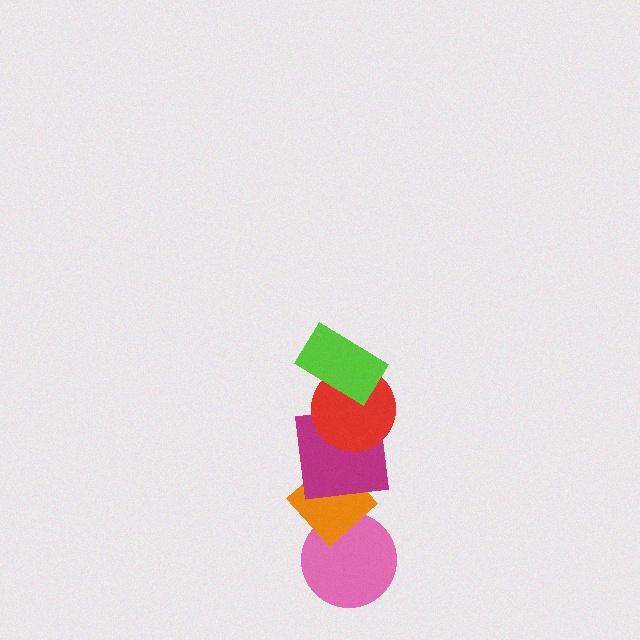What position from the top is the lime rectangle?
The lime rectangle is 1st from the top.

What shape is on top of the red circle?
The lime rectangle is on top of the red circle.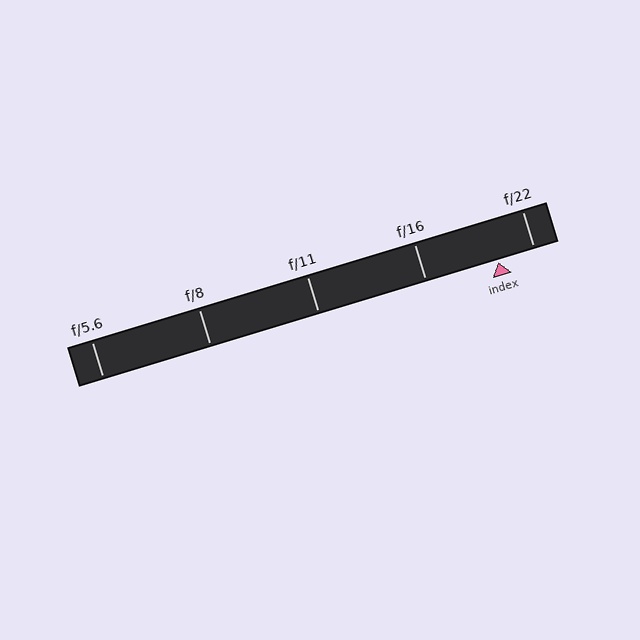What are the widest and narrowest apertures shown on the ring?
The widest aperture shown is f/5.6 and the narrowest is f/22.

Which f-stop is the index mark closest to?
The index mark is closest to f/22.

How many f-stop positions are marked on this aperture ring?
There are 5 f-stop positions marked.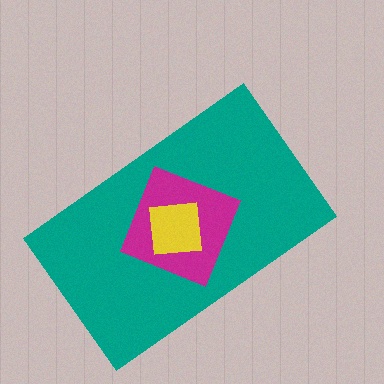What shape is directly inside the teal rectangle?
The magenta diamond.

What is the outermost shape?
The teal rectangle.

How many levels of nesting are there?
3.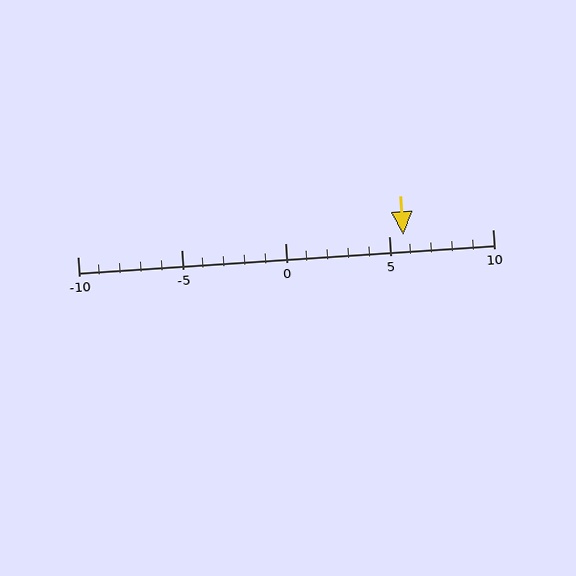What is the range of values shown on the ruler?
The ruler shows values from -10 to 10.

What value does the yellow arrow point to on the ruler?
The yellow arrow points to approximately 6.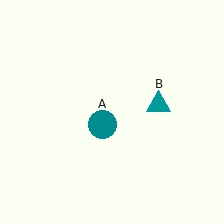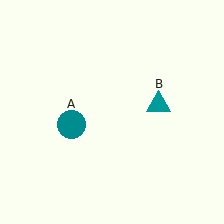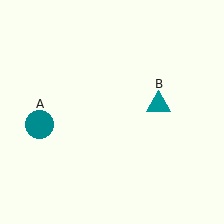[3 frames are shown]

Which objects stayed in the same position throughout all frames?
Teal triangle (object B) remained stationary.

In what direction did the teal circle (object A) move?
The teal circle (object A) moved left.